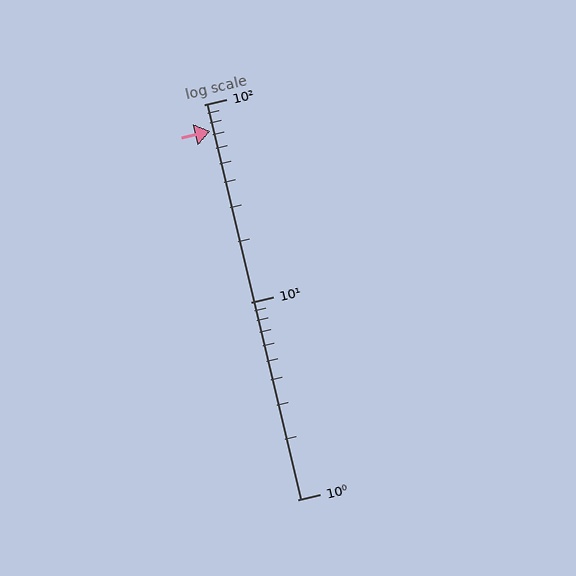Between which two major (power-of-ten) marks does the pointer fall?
The pointer is between 10 and 100.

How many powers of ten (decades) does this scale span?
The scale spans 2 decades, from 1 to 100.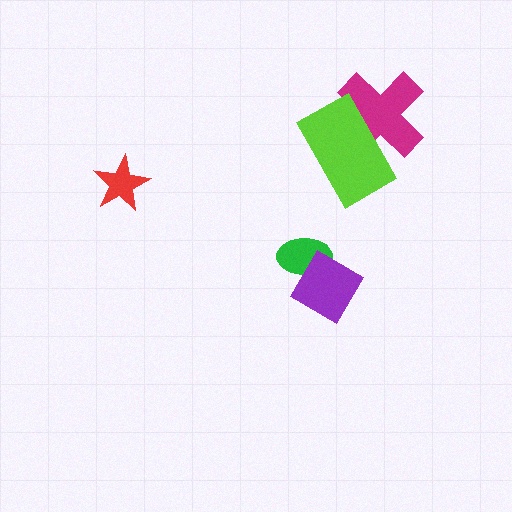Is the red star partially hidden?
No, no other shape covers it.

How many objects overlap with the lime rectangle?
1 object overlaps with the lime rectangle.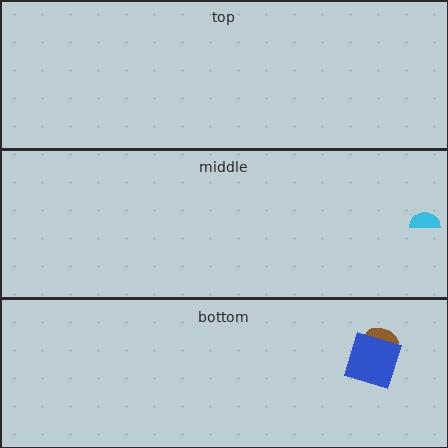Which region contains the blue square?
The bottom region.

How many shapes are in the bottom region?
2.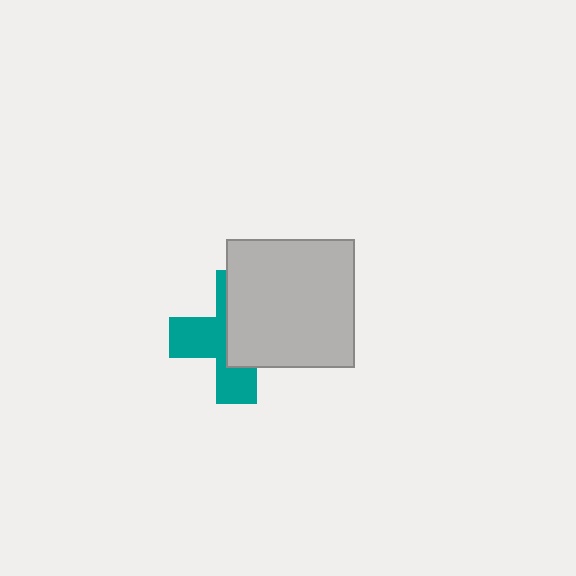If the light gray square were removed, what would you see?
You would see the complete teal cross.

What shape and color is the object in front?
The object in front is a light gray square.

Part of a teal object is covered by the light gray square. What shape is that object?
It is a cross.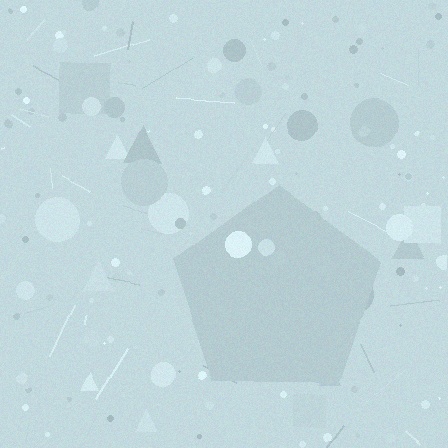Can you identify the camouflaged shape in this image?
The camouflaged shape is a pentagon.